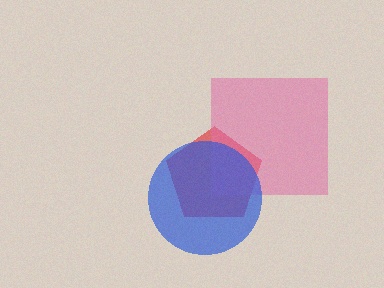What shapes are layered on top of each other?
The layered shapes are: a red pentagon, a pink square, a blue circle.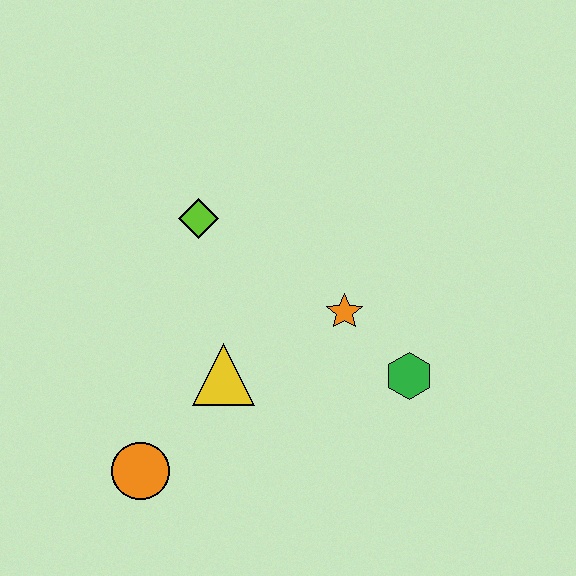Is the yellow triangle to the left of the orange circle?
No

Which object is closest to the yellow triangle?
The orange circle is closest to the yellow triangle.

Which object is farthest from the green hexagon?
The orange circle is farthest from the green hexagon.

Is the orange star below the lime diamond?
Yes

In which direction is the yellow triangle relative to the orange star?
The yellow triangle is to the left of the orange star.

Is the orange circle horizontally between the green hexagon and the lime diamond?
No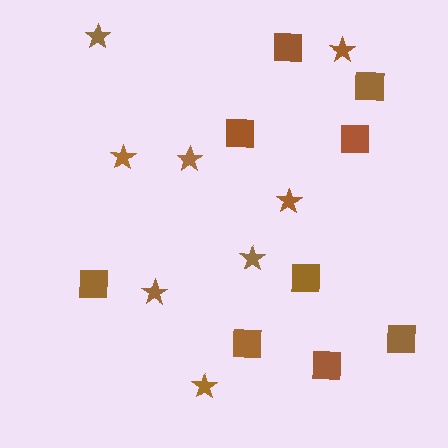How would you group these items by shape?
There are 2 groups: one group of squares (9) and one group of stars (8).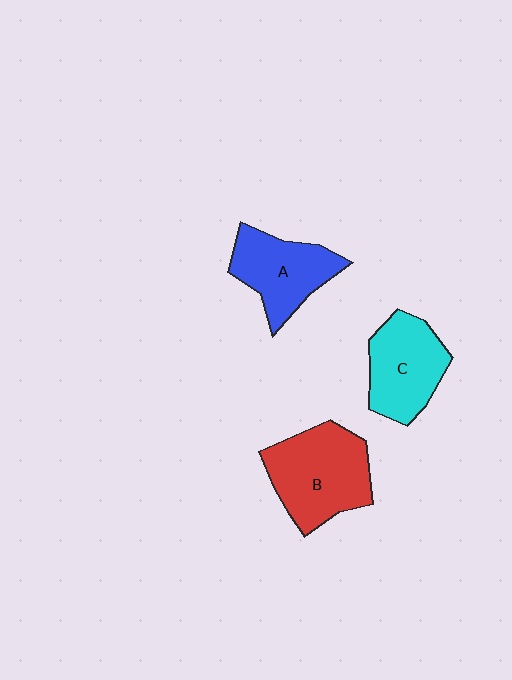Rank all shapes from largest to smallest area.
From largest to smallest: B (red), C (cyan), A (blue).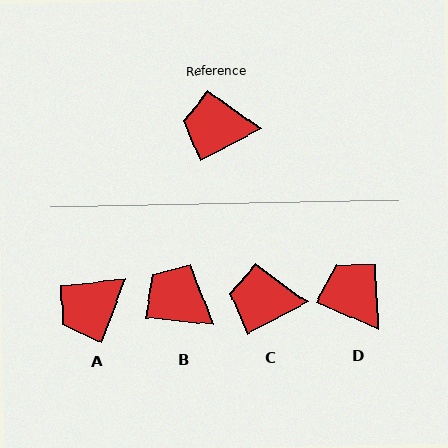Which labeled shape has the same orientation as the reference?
C.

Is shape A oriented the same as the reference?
No, it is off by about 42 degrees.